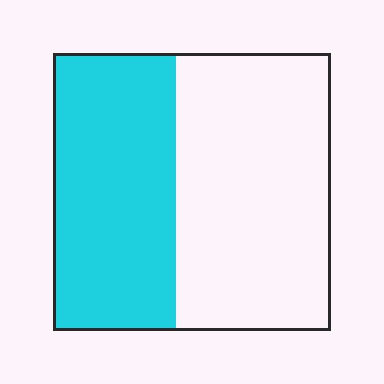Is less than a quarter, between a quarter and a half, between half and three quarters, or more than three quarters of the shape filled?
Between a quarter and a half.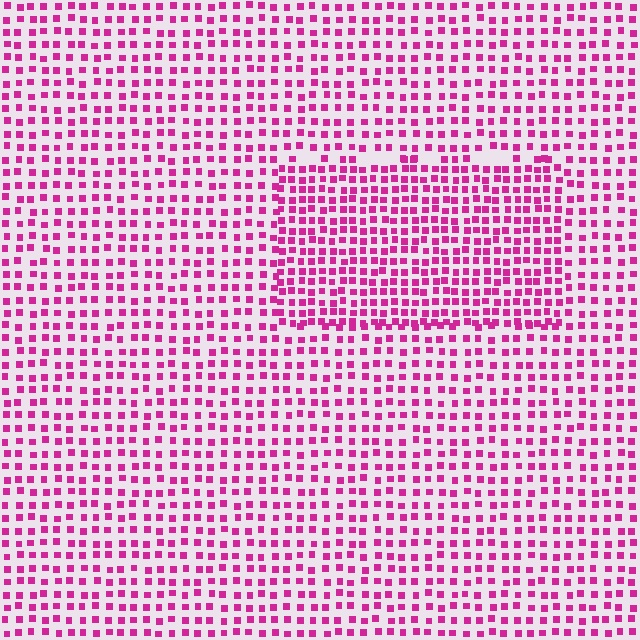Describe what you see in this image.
The image contains small magenta elements arranged at two different densities. A rectangle-shaped region is visible where the elements are more densely packed than the surrounding area.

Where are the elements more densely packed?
The elements are more densely packed inside the rectangle boundary.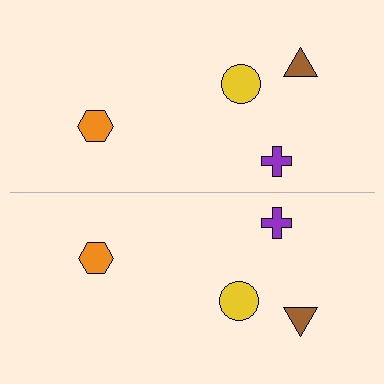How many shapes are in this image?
There are 8 shapes in this image.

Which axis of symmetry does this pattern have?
The pattern has a horizontal axis of symmetry running through the center of the image.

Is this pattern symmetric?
Yes, this pattern has bilateral (reflection) symmetry.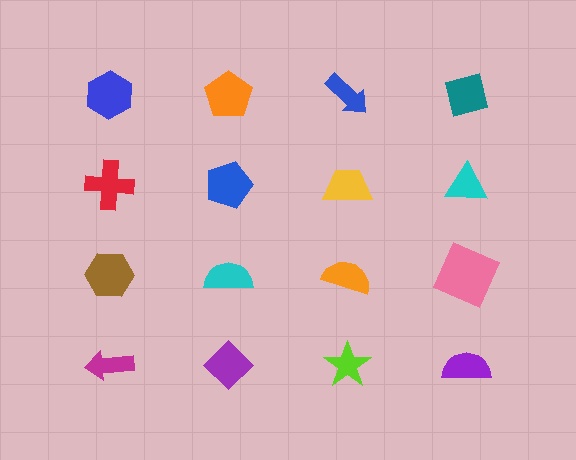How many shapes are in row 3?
4 shapes.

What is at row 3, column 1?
A brown hexagon.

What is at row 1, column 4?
A teal square.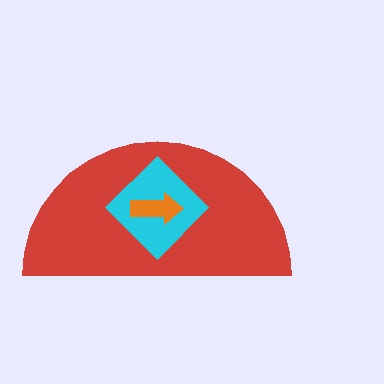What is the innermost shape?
The orange arrow.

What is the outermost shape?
The red semicircle.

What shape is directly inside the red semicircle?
The cyan diamond.